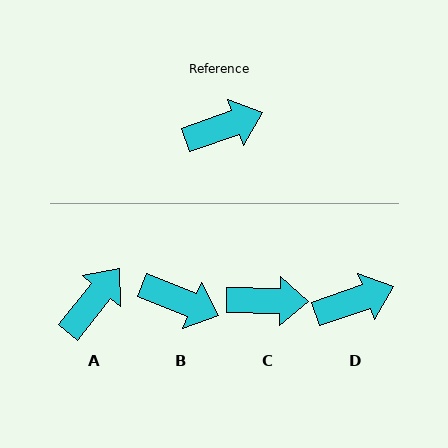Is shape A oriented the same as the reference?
No, it is off by about 32 degrees.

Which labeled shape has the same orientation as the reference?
D.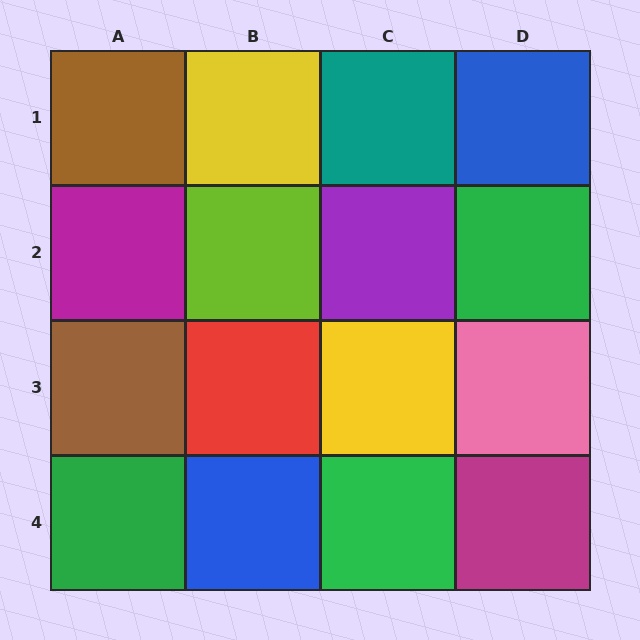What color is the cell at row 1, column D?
Blue.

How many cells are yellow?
2 cells are yellow.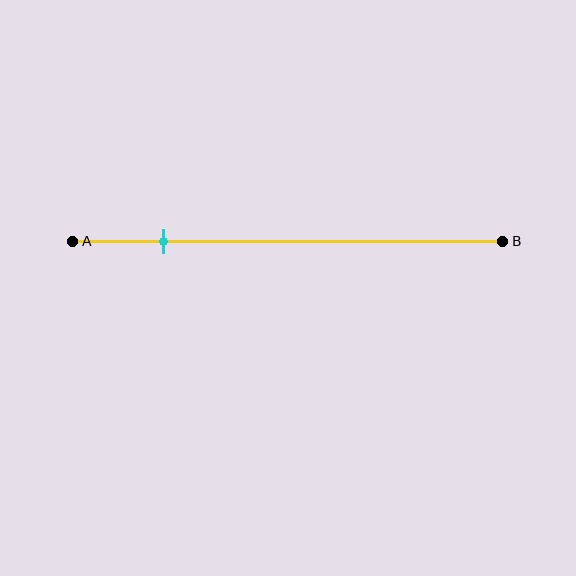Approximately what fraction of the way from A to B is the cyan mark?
The cyan mark is approximately 20% of the way from A to B.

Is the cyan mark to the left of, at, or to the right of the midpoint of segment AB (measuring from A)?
The cyan mark is to the left of the midpoint of segment AB.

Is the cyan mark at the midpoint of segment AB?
No, the mark is at about 20% from A, not at the 50% midpoint.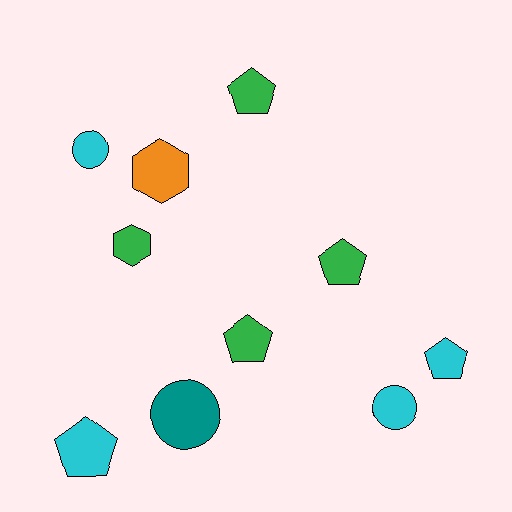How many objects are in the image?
There are 10 objects.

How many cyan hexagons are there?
There are no cyan hexagons.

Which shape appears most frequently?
Pentagon, with 5 objects.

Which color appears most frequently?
Cyan, with 4 objects.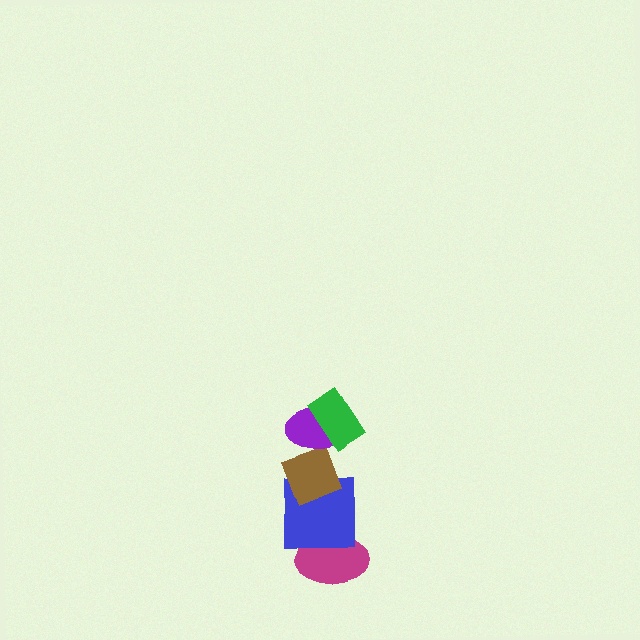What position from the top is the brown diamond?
The brown diamond is 3rd from the top.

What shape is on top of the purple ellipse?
The green rectangle is on top of the purple ellipse.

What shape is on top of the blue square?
The brown diamond is on top of the blue square.